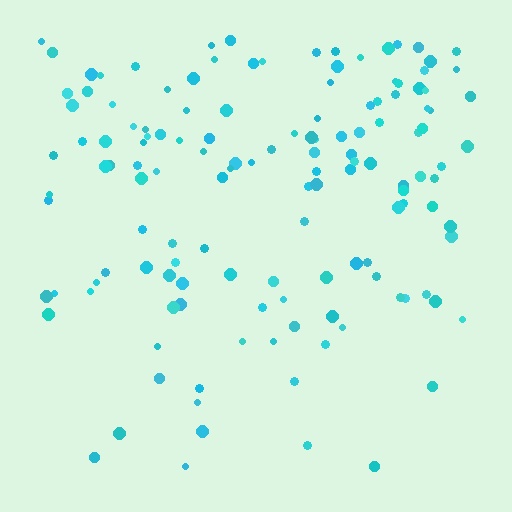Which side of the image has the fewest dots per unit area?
The bottom.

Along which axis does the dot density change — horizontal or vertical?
Vertical.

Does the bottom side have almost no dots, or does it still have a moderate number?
Still a moderate number, just noticeably fewer than the top.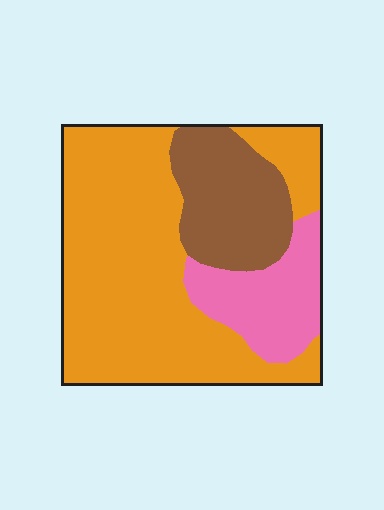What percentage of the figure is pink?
Pink covers around 15% of the figure.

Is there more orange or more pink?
Orange.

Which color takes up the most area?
Orange, at roughly 65%.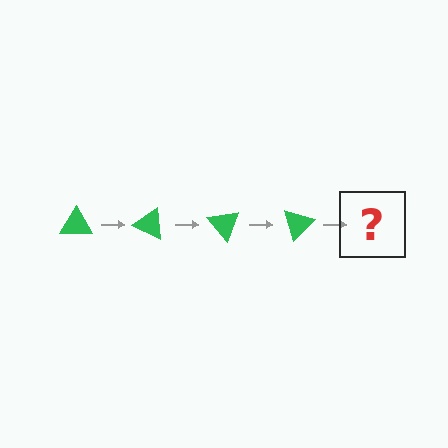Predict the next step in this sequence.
The next step is a green triangle rotated 100 degrees.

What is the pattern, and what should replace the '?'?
The pattern is that the triangle rotates 25 degrees each step. The '?' should be a green triangle rotated 100 degrees.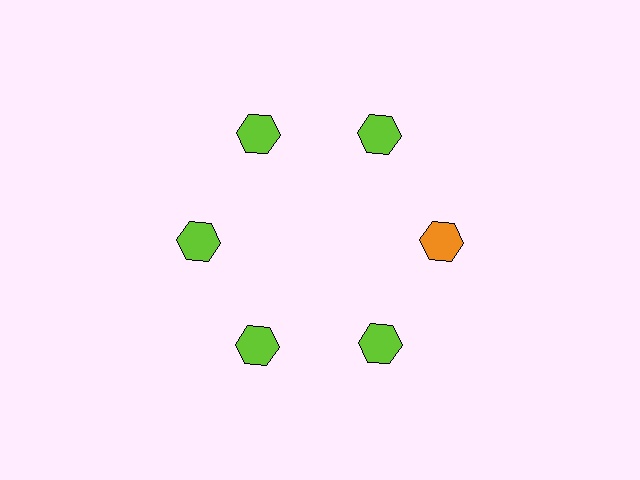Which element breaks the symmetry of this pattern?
The orange hexagon at roughly the 3 o'clock position breaks the symmetry. All other shapes are lime hexagons.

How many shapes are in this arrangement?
There are 6 shapes arranged in a ring pattern.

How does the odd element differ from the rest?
It has a different color: orange instead of lime.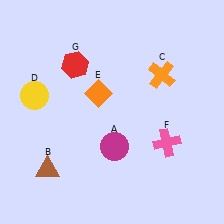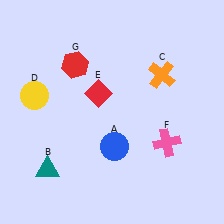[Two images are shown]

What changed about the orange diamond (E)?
In Image 1, E is orange. In Image 2, it changed to red.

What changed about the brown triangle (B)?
In Image 1, B is brown. In Image 2, it changed to teal.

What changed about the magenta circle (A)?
In Image 1, A is magenta. In Image 2, it changed to blue.